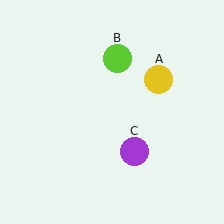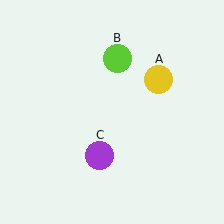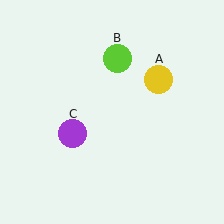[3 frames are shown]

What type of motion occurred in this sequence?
The purple circle (object C) rotated clockwise around the center of the scene.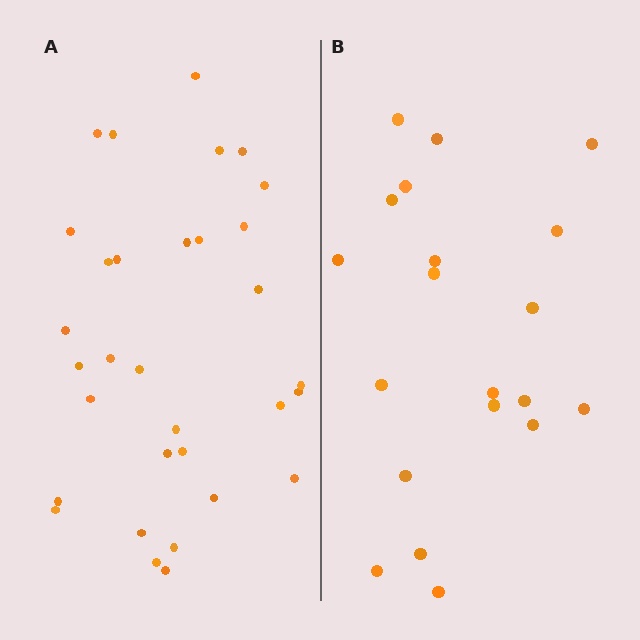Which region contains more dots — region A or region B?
Region A (the left region) has more dots.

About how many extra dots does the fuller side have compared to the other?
Region A has roughly 12 or so more dots than region B.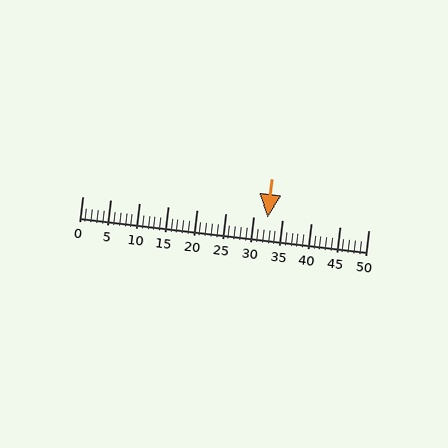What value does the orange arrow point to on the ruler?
The orange arrow points to approximately 32.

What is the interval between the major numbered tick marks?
The major tick marks are spaced 5 units apart.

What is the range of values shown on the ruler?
The ruler shows values from 0 to 50.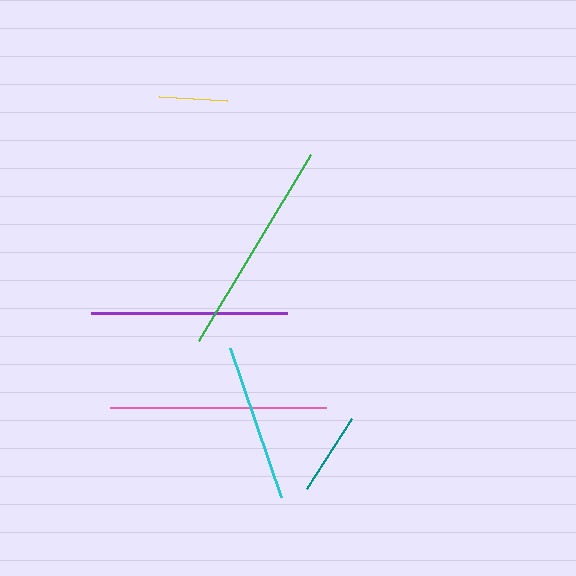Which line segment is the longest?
The green line is the longest at approximately 217 pixels.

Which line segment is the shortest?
The yellow line is the shortest at approximately 68 pixels.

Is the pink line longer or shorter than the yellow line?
The pink line is longer than the yellow line.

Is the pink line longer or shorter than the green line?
The green line is longer than the pink line.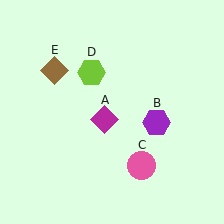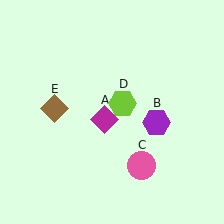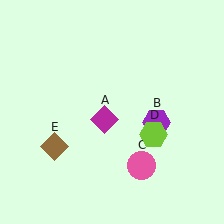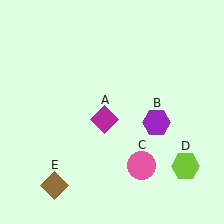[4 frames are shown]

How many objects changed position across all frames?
2 objects changed position: lime hexagon (object D), brown diamond (object E).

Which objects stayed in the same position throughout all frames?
Magenta diamond (object A) and purple hexagon (object B) and pink circle (object C) remained stationary.